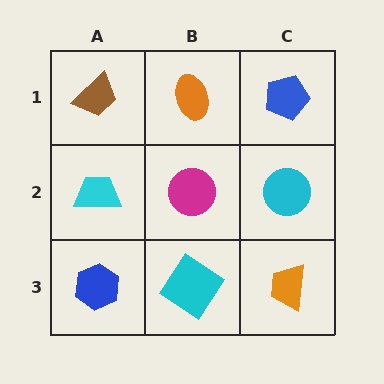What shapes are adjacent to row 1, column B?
A magenta circle (row 2, column B), a brown trapezoid (row 1, column A), a blue pentagon (row 1, column C).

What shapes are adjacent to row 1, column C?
A cyan circle (row 2, column C), an orange ellipse (row 1, column B).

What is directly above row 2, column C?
A blue pentagon.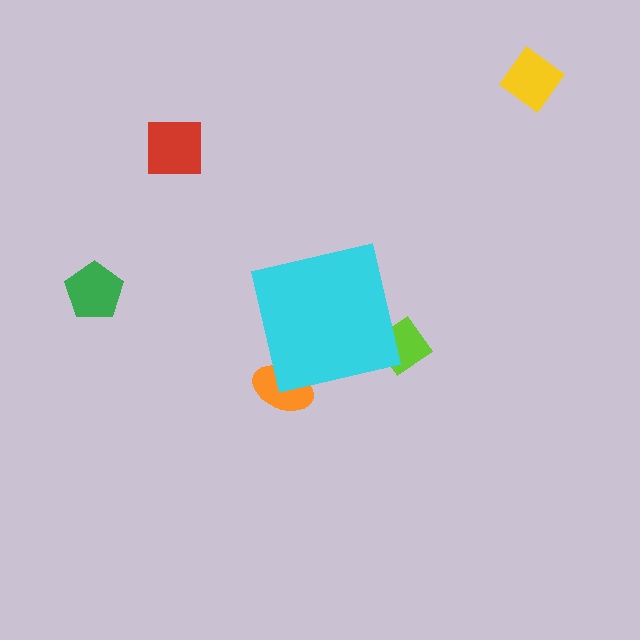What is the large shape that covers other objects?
A cyan square.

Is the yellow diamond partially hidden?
No, the yellow diamond is fully visible.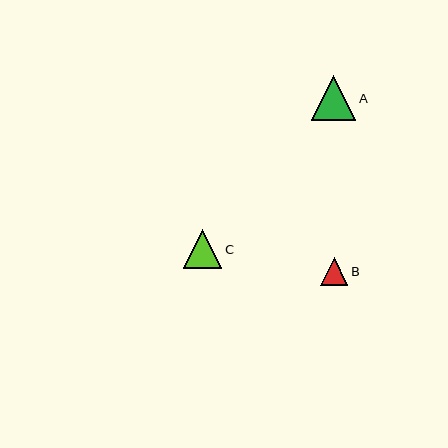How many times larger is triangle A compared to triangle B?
Triangle A is approximately 1.6 times the size of triangle B.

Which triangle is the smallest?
Triangle B is the smallest with a size of approximately 28 pixels.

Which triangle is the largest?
Triangle A is the largest with a size of approximately 44 pixels.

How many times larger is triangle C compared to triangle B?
Triangle C is approximately 1.4 times the size of triangle B.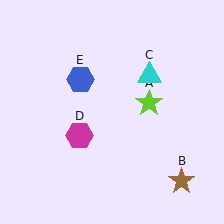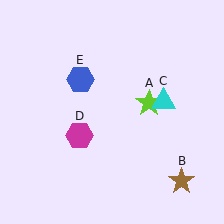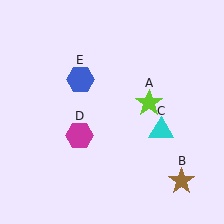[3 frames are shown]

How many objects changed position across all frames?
1 object changed position: cyan triangle (object C).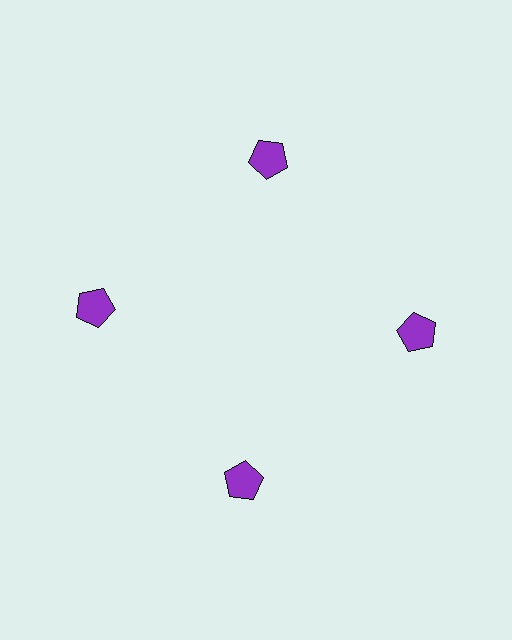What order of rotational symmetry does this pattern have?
This pattern has 4-fold rotational symmetry.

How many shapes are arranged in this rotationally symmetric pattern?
There are 4 shapes, arranged in 4 groups of 1.